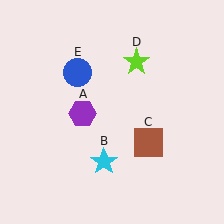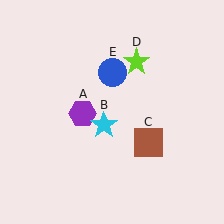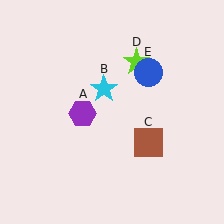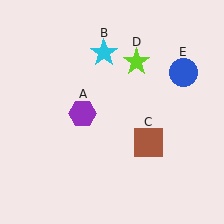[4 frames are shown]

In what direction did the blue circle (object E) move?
The blue circle (object E) moved right.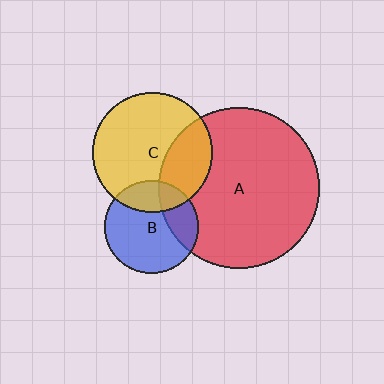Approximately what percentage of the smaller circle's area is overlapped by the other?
Approximately 30%.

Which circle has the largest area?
Circle A (red).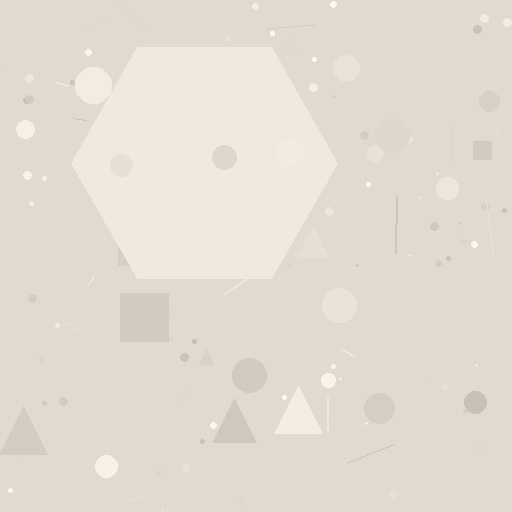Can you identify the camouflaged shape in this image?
The camouflaged shape is a hexagon.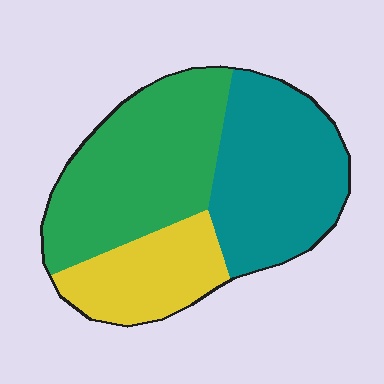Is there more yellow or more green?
Green.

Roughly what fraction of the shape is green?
Green takes up about two fifths (2/5) of the shape.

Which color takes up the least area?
Yellow, at roughly 20%.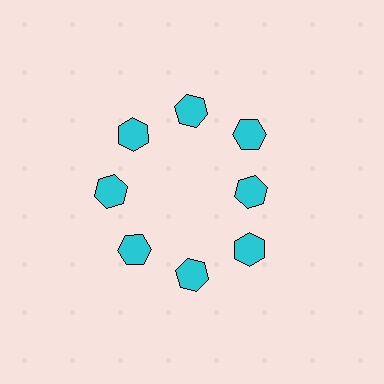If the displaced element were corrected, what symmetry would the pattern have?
It would have 8-fold rotational symmetry — the pattern would map onto itself every 45 degrees.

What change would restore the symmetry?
The symmetry would be restored by moving it outward, back onto the ring so that all 8 hexagons sit at equal angles and equal distance from the center.